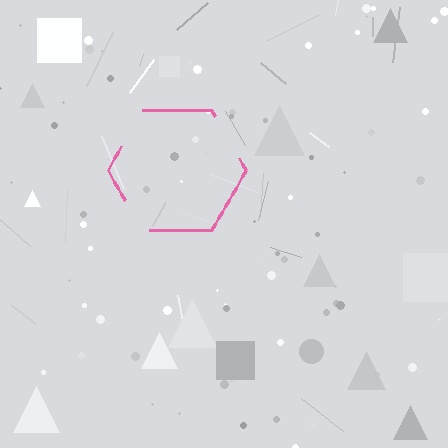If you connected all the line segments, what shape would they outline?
They would outline a hexagon.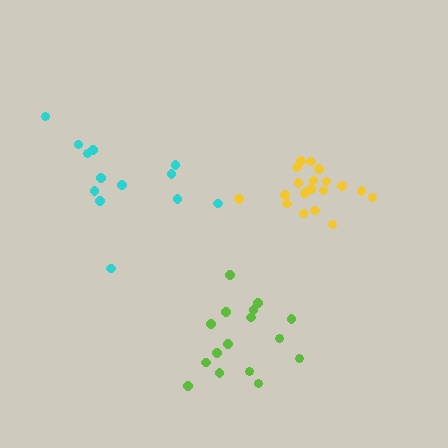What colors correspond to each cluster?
The clusters are colored: cyan, yellow, lime.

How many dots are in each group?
Group 1: 13 dots, Group 2: 19 dots, Group 3: 16 dots (48 total).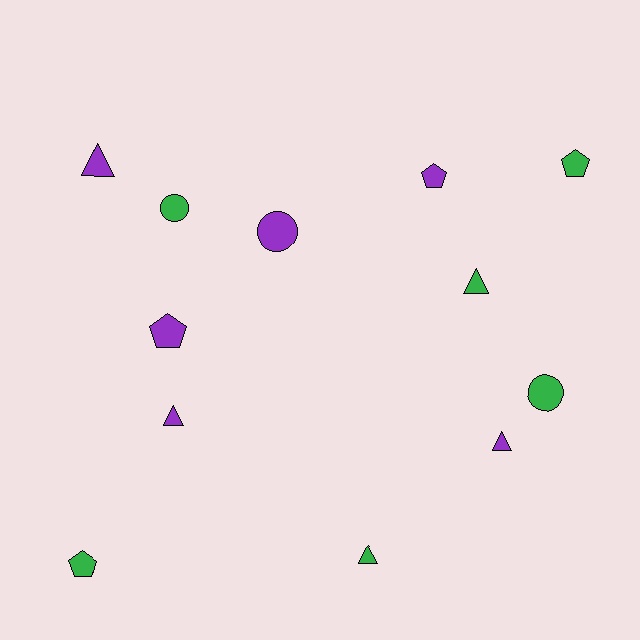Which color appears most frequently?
Purple, with 6 objects.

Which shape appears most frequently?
Triangle, with 5 objects.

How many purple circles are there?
There is 1 purple circle.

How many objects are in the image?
There are 12 objects.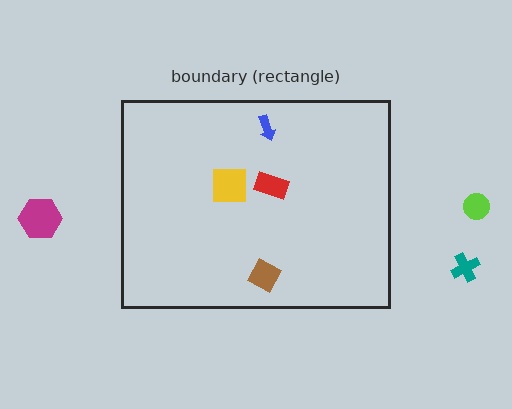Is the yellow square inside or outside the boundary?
Inside.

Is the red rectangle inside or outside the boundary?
Inside.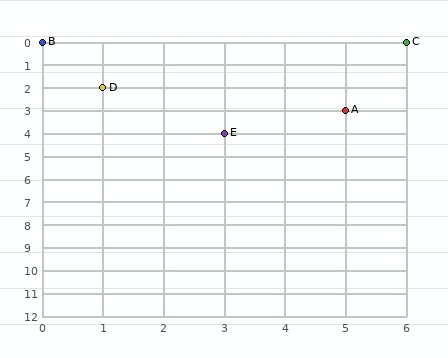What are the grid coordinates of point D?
Point D is at grid coordinates (1, 2).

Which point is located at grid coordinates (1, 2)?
Point D is at (1, 2).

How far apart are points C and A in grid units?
Points C and A are 1 column and 3 rows apart (about 3.2 grid units diagonally).